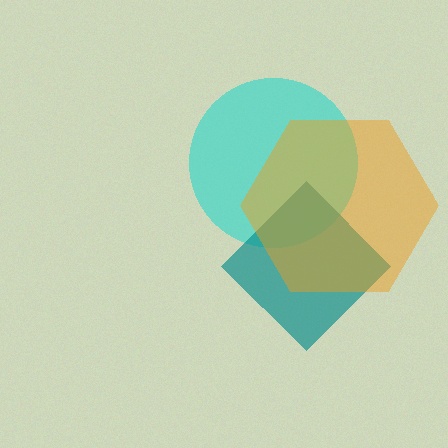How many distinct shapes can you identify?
There are 3 distinct shapes: a cyan circle, a teal diamond, an orange hexagon.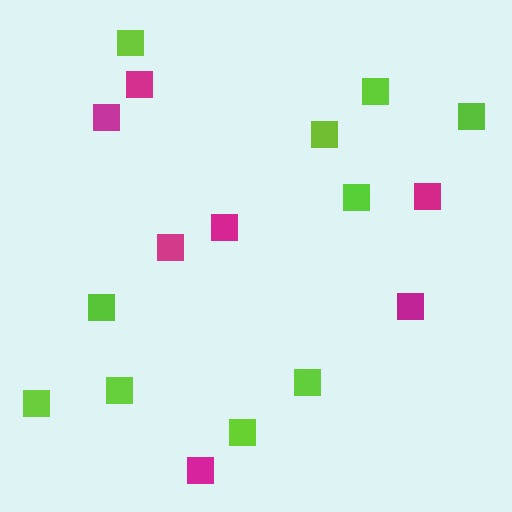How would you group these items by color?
There are 2 groups: one group of lime squares (10) and one group of magenta squares (7).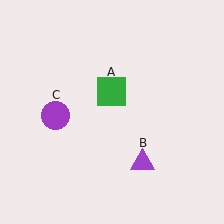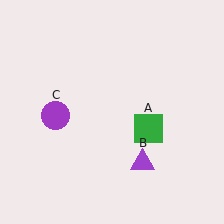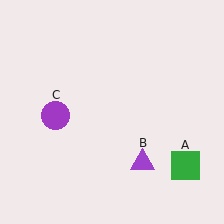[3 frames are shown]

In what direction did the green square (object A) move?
The green square (object A) moved down and to the right.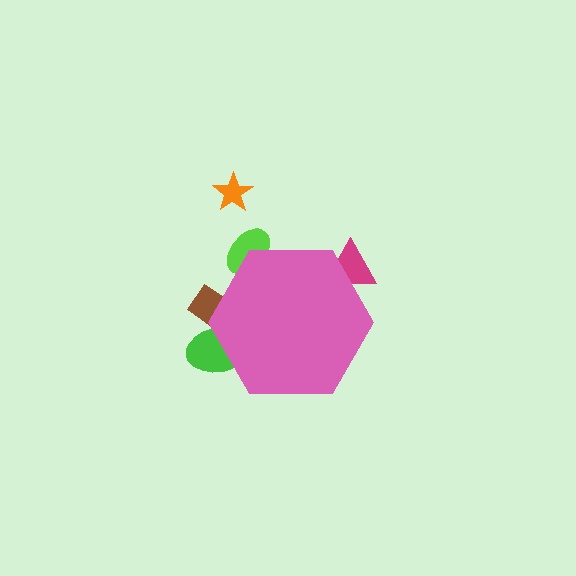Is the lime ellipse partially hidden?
Yes, the lime ellipse is partially hidden behind the pink hexagon.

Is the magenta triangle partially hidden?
Yes, the magenta triangle is partially hidden behind the pink hexagon.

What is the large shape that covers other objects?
A pink hexagon.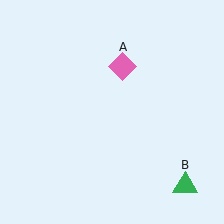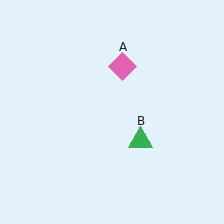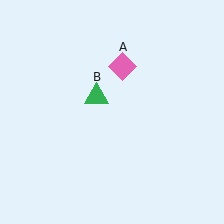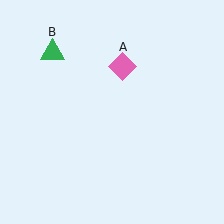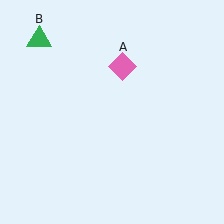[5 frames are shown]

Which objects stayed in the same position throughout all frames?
Pink diamond (object A) remained stationary.